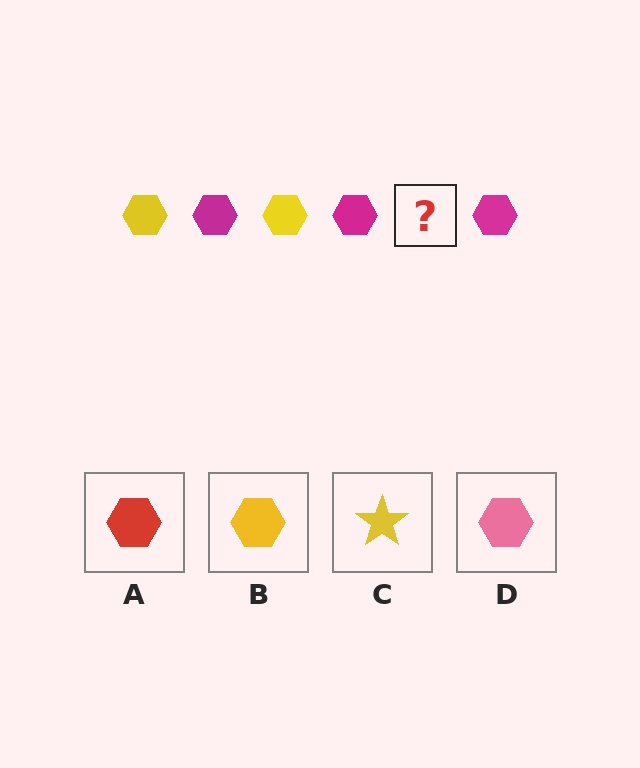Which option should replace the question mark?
Option B.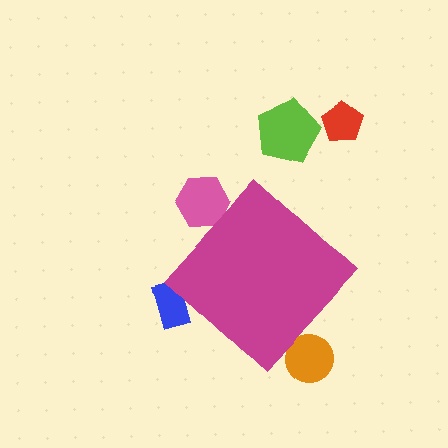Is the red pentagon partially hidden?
No, the red pentagon is fully visible.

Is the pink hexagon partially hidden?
Yes, the pink hexagon is partially hidden behind the magenta diamond.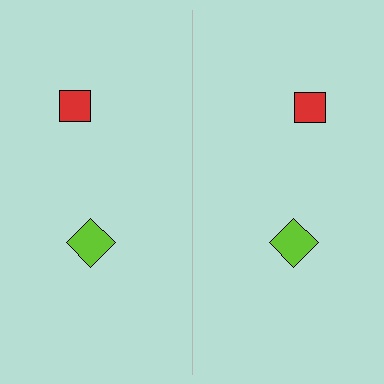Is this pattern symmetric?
Yes, this pattern has bilateral (reflection) symmetry.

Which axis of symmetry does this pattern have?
The pattern has a vertical axis of symmetry running through the center of the image.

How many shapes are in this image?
There are 4 shapes in this image.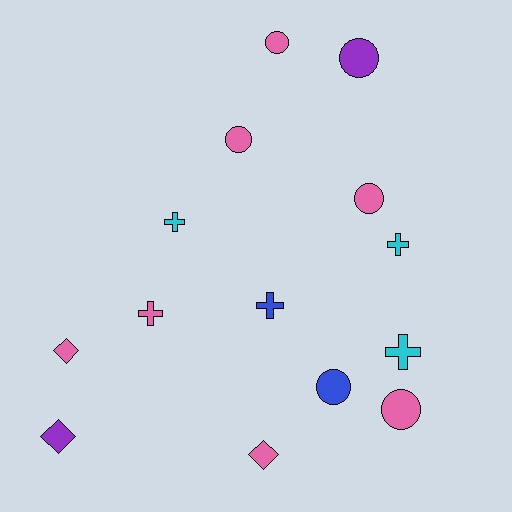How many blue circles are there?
There is 1 blue circle.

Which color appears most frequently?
Pink, with 7 objects.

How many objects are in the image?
There are 14 objects.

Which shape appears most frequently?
Circle, with 6 objects.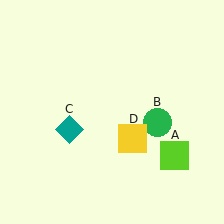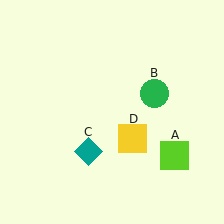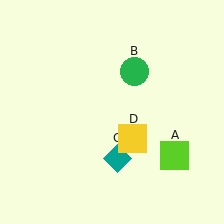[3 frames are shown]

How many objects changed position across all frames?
2 objects changed position: green circle (object B), teal diamond (object C).